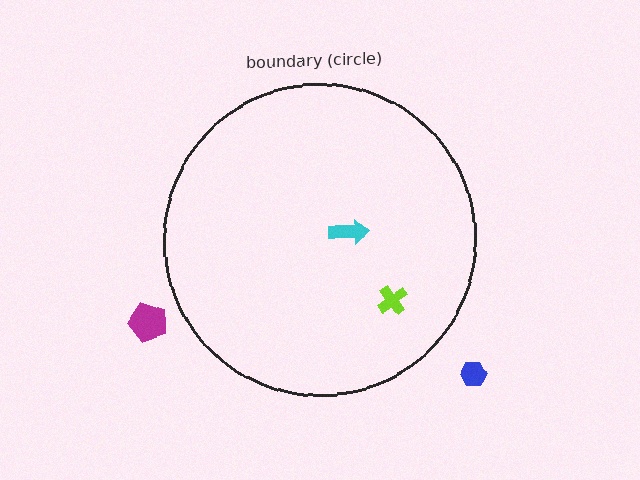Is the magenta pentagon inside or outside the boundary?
Outside.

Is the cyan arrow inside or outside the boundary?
Inside.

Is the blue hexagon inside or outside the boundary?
Outside.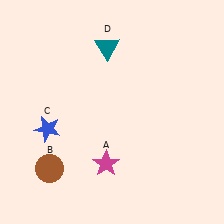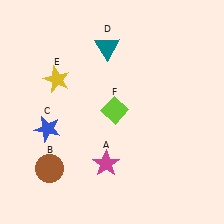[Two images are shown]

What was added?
A yellow star (E), a lime diamond (F) were added in Image 2.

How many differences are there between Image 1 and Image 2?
There are 2 differences between the two images.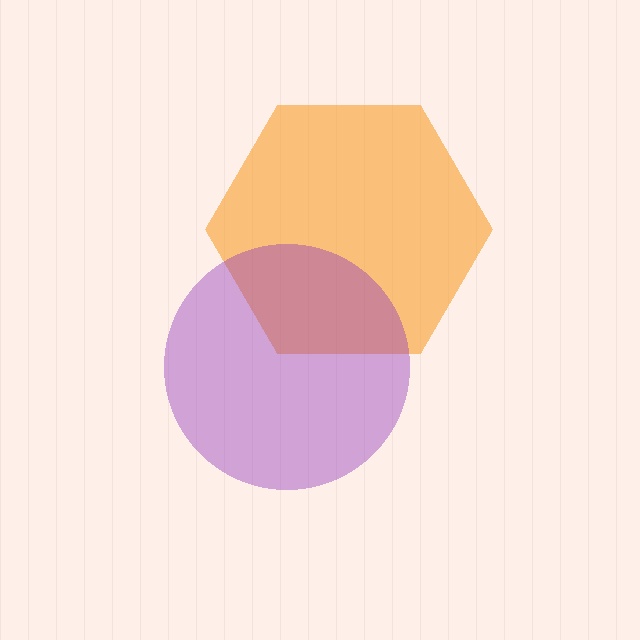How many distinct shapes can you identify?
There are 2 distinct shapes: an orange hexagon, a purple circle.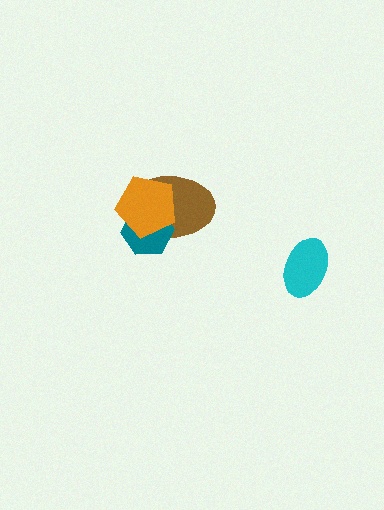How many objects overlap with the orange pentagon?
2 objects overlap with the orange pentagon.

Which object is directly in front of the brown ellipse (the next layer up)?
The teal hexagon is directly in front of the brown ellipse.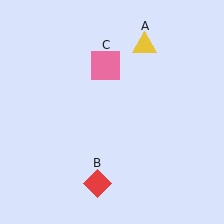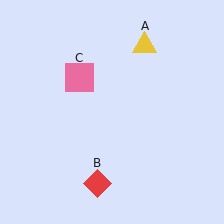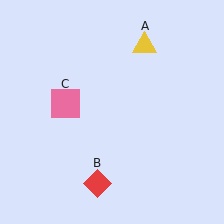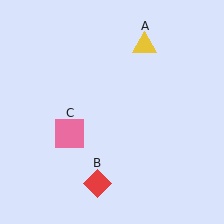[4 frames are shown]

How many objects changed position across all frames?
1 object changed position: pink square (object C).